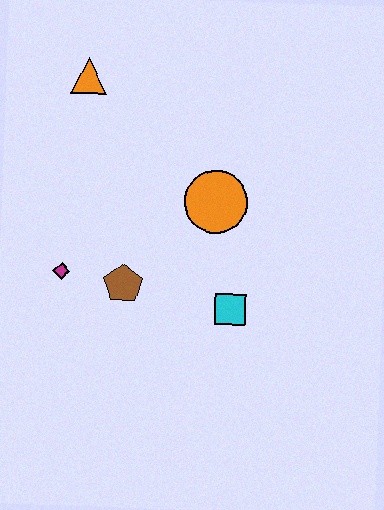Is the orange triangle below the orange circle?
No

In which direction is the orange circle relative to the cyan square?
The orange circle is above the cyan square.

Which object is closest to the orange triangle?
The orange circle is closest to the orange triangle.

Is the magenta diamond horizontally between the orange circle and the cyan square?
No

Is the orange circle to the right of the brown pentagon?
Yes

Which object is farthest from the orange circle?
The orange triangle is farthest from the orange circle.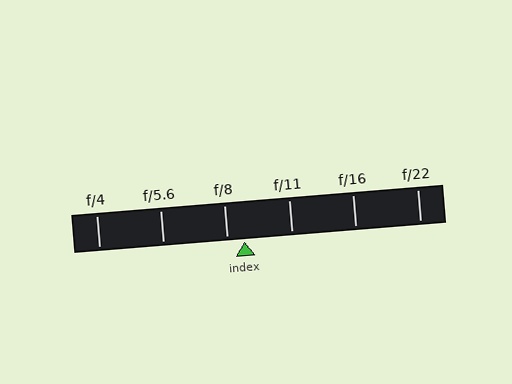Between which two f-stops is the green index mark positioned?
The index mark is between f/8 and f/11.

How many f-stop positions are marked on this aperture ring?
There are 6 f-stop positions marked.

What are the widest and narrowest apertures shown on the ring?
The widest aperture shown is f/4 and the narrowest is f/22.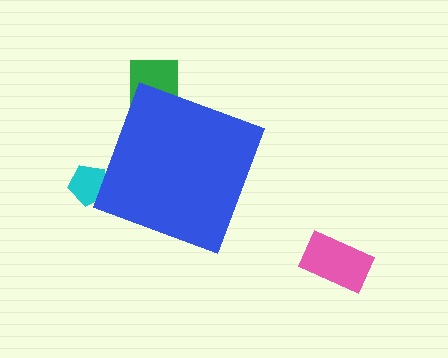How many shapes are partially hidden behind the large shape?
2 shapes are partially hidden.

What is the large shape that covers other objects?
A blue diamond.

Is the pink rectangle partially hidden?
No, the pink rectangle is fully visible.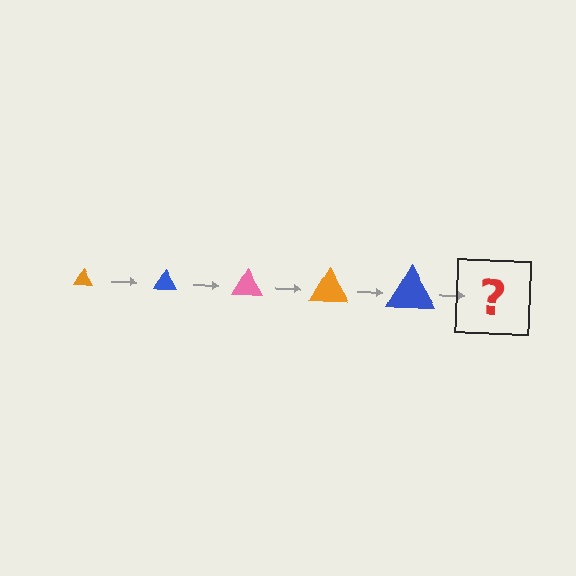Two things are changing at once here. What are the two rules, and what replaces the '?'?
The two rules are that the triangle grows larger each step and the color cycles through orange, blue, and pink. The '?' should be a pink triangle, larger than the previous one.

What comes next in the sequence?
The next element should be a pink triangle, larger than the previous one.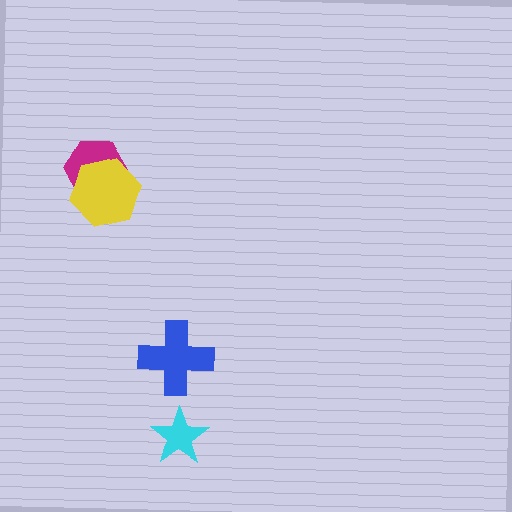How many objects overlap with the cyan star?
0 objects overlap with the cyan star.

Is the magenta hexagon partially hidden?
Yes, it is partially covered by another shape.